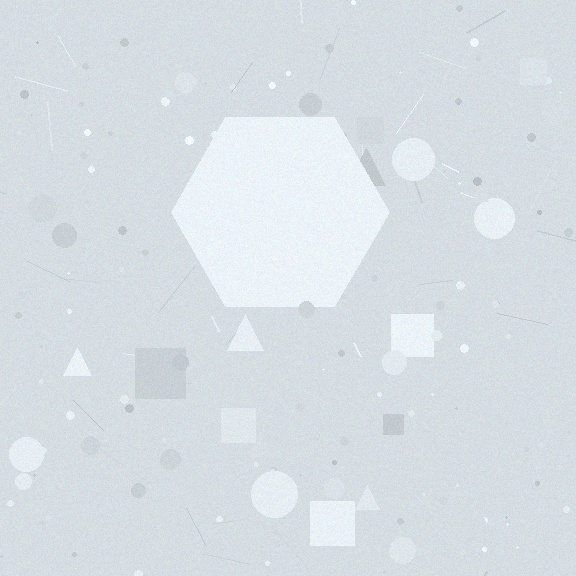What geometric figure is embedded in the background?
A hexagon is embedded in the background.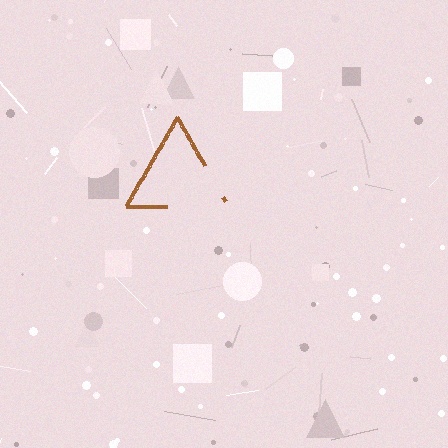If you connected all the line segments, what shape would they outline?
They would outline a triangle.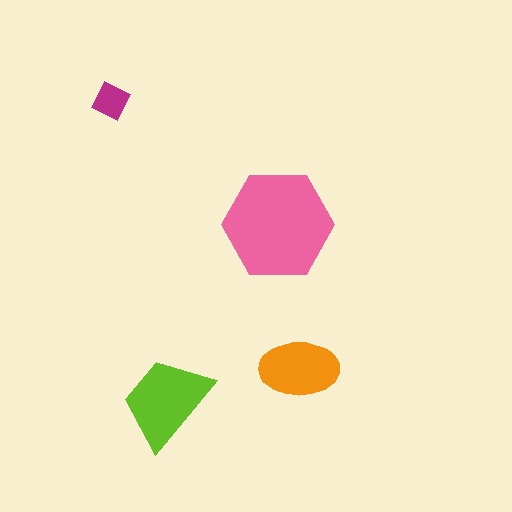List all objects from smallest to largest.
The magenta diamond, the orange ellipse, the lime trapezoid, the pink hexagon.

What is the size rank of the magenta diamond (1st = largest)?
4th.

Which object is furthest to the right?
The orange ellipse is rightmost.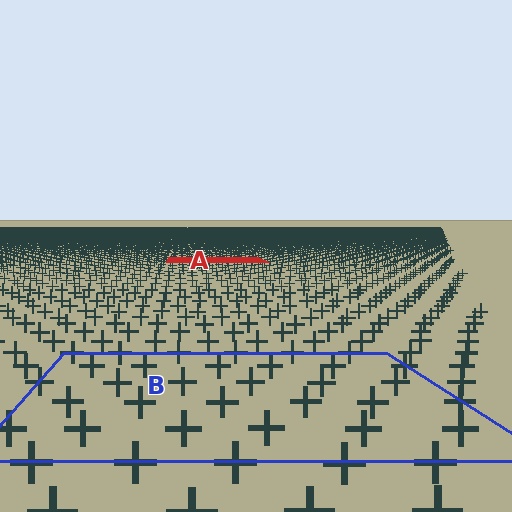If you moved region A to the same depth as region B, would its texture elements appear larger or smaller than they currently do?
They would appear larger. At a closer depth, the same texture elements are projected at a bigger on-screen size.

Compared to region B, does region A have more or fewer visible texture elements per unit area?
Region A has more texture elements per unit area — they are packed more densely because it is farther away.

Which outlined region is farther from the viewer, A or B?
Region A is farther from the viewer — the texture elements inside it appear smaller and more densely packed.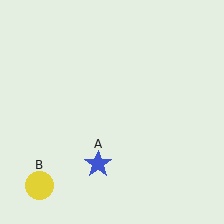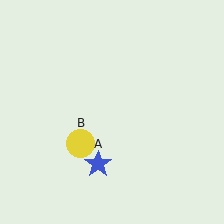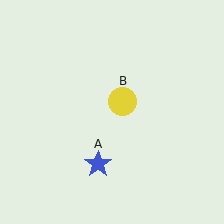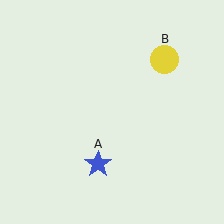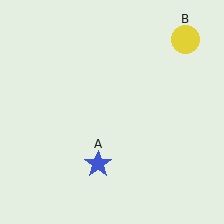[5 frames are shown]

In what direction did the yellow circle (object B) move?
The yellow circle (object B) moved up and to the right.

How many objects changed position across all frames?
1 object changed position: yellow circle (object B).